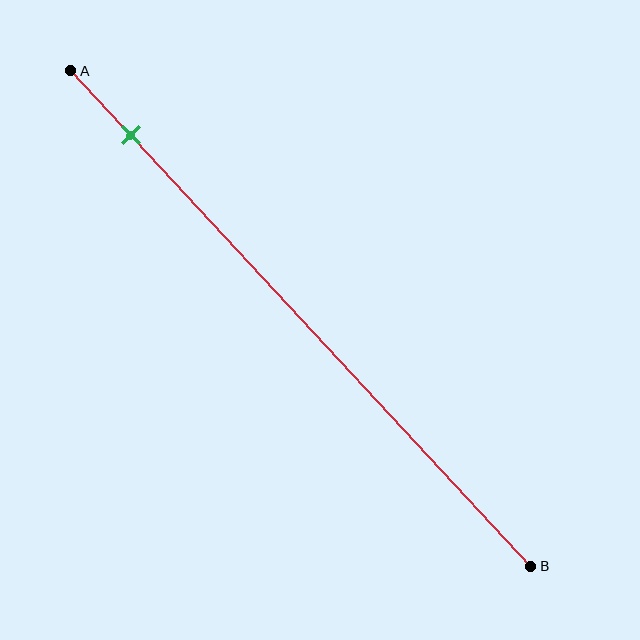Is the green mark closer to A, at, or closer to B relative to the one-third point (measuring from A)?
The green mark is closer to point A than the one-third point of segment AB.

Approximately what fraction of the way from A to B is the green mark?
The green mark is approximately 15% of the way from A to B.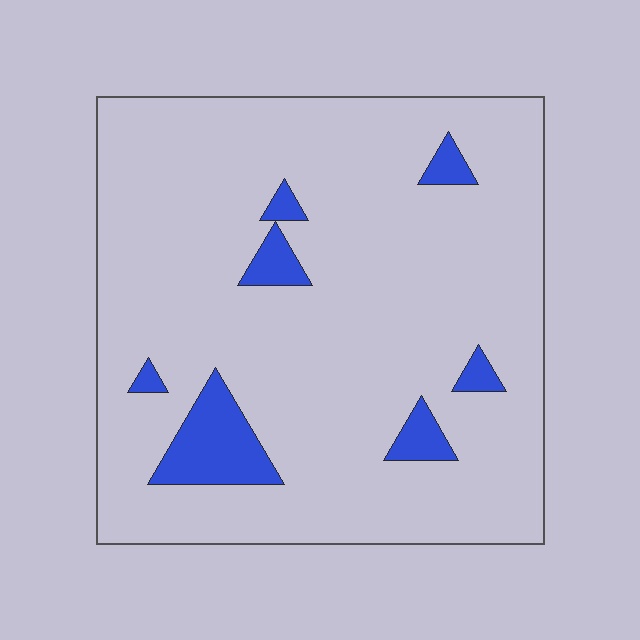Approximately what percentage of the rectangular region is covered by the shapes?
Approximately 10%.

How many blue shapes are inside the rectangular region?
7.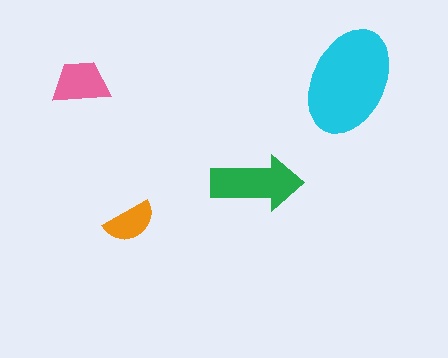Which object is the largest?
The cyan ellipse.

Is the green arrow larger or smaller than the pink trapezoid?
Larger.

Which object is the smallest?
The orange semicircle.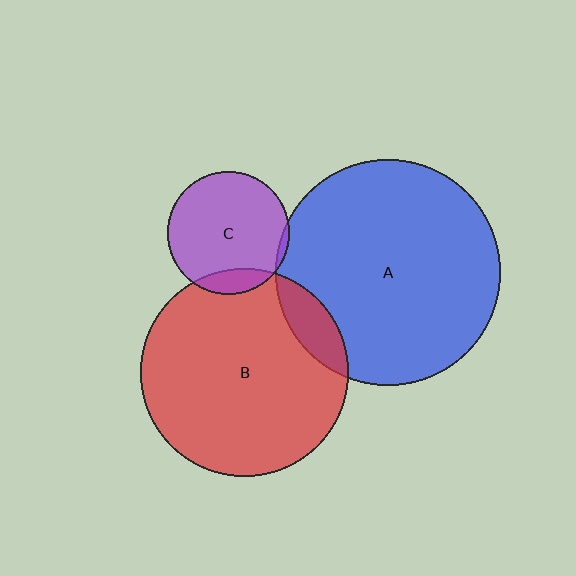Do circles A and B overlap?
Yes.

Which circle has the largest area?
Circle A (blue).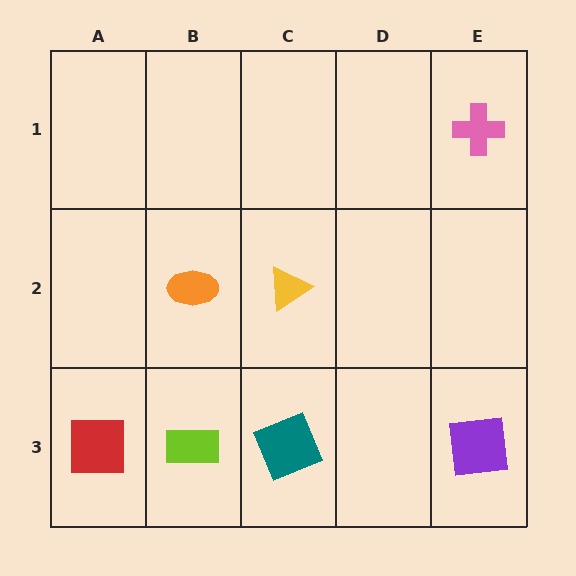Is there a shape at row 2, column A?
No, that cell is empty.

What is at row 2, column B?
An orange ellipse.